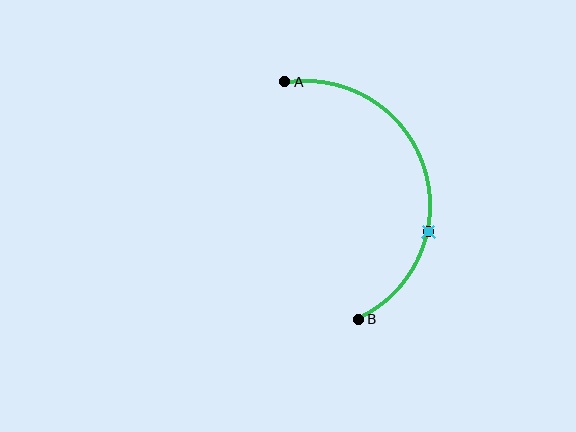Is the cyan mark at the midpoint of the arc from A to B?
No. The cyan mark lies on the arc but is closer to endpoint B. The arc midpoint would be at the point on the curve equidistant along the arc from both A and B.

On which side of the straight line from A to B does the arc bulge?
The arc bulges to the right of the straight line connecting A and B.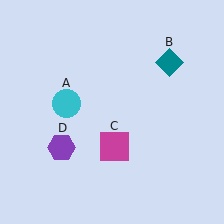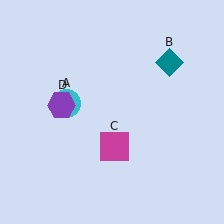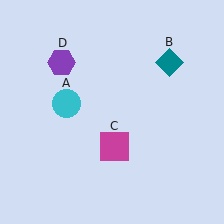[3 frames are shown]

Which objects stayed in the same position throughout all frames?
Cyan circle (object A) and teal diamond (object B) and magenta square (object C) remained stationary.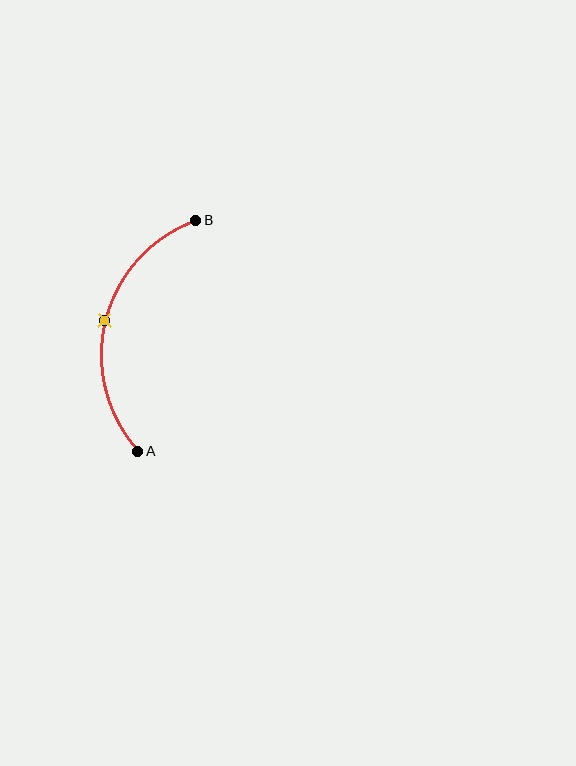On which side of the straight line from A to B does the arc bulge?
The arc bulges to the left of the straight line connecting A and B.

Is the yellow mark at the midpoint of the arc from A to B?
Yes. The yellow mark lies on the arc at equal arc-length from both A and B — it is the arc midpoint.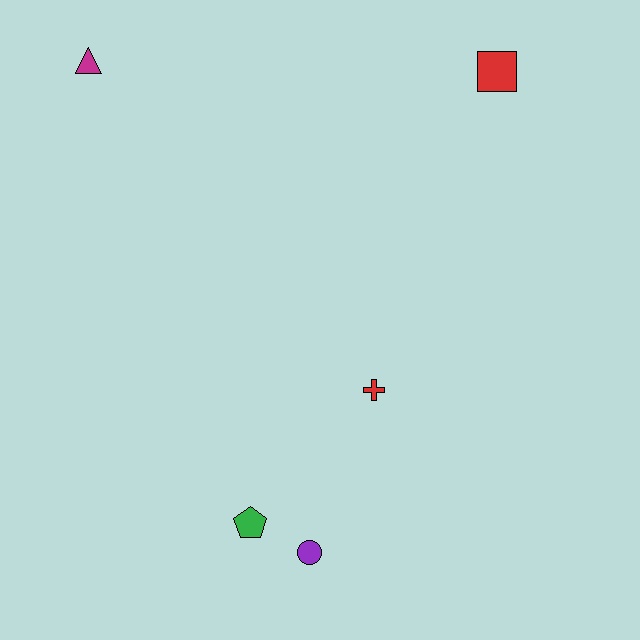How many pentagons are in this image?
There is 1 pentagon.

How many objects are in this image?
There are 5 objects.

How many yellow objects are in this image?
There are no yellow objects.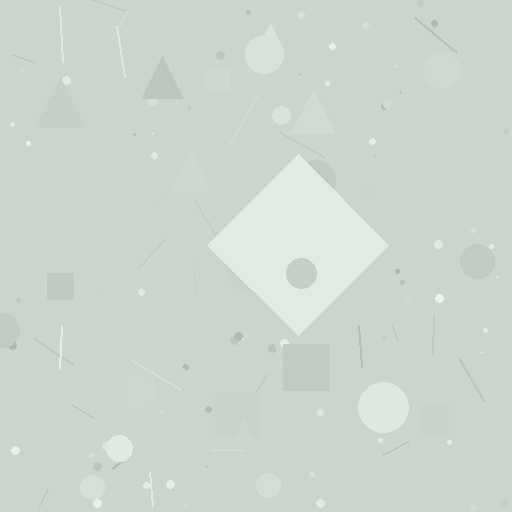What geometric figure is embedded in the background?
A diamond is embedded in the background.